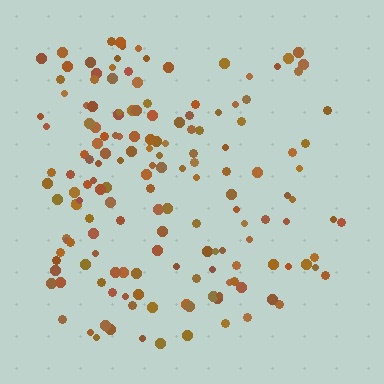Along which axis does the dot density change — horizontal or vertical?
Horizontal.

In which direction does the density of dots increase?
From right to left, with the left side densest.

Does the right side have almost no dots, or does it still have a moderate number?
Still a moderate number, just noticeably fewer than the left.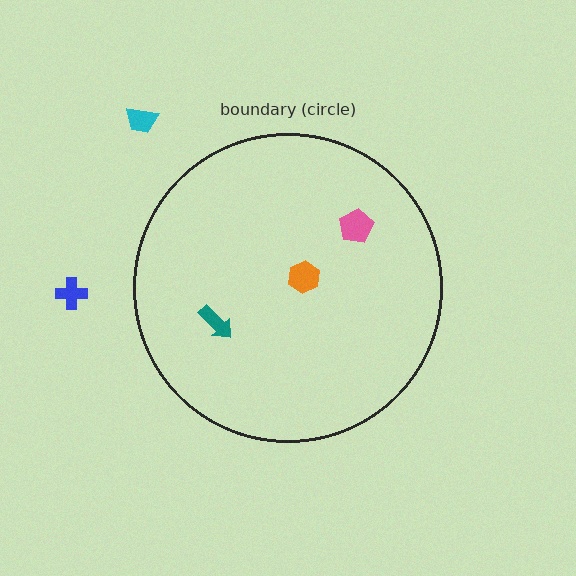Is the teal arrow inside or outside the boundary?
Inside.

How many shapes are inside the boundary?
3 inside, 2 outside.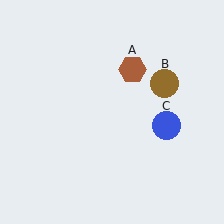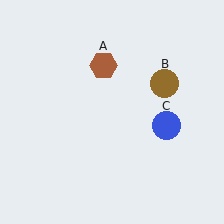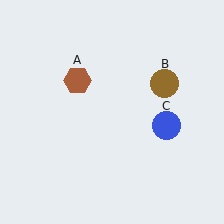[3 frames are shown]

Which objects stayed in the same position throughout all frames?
Brown circle (object B) and blue circle (object C) remained stationary.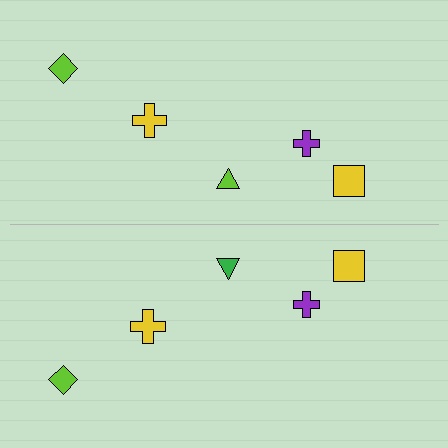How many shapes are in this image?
There are 10 shapes in this image.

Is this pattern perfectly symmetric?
No, the pattern is not perfectly symmetric. The green triangle on the bottom side breaks the symmetry — its mirror counterpart is lime.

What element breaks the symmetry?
The green triangle on the bottom side breaks the symmetry — its mirror counterpart is lime.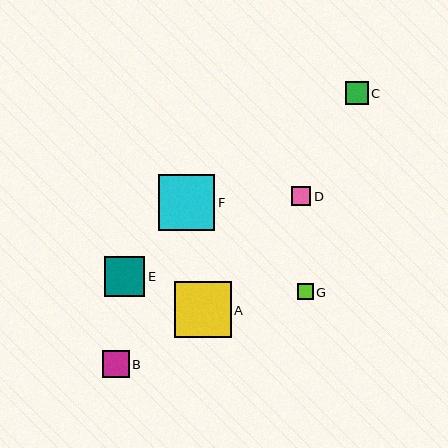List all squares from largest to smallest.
From largest to smallest: A, F, E, B, C, D, G.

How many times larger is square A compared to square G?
Square A is approximately 3.6 times the size of square G.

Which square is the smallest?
Square G is the smallest with a size of approximately 16 pixels.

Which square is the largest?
Square A is the largest with a size of approximately 57 pixels.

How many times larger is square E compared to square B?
Square E is approximately 1.5 times the size of square B.